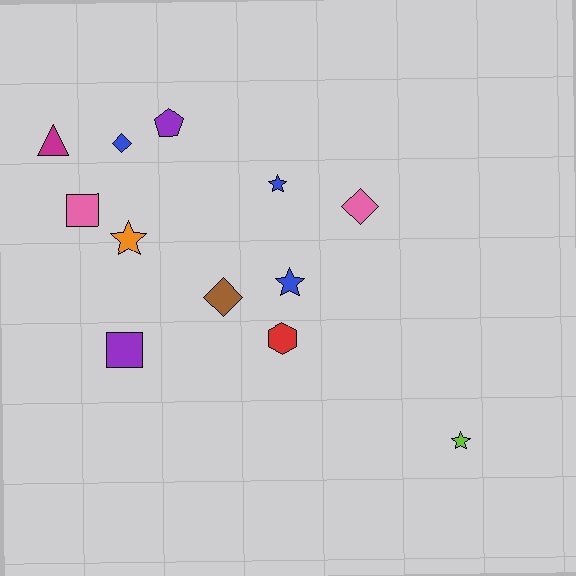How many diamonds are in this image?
There are 3 diamonds.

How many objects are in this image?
There are 12 objects.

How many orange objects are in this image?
There is 1 orange object.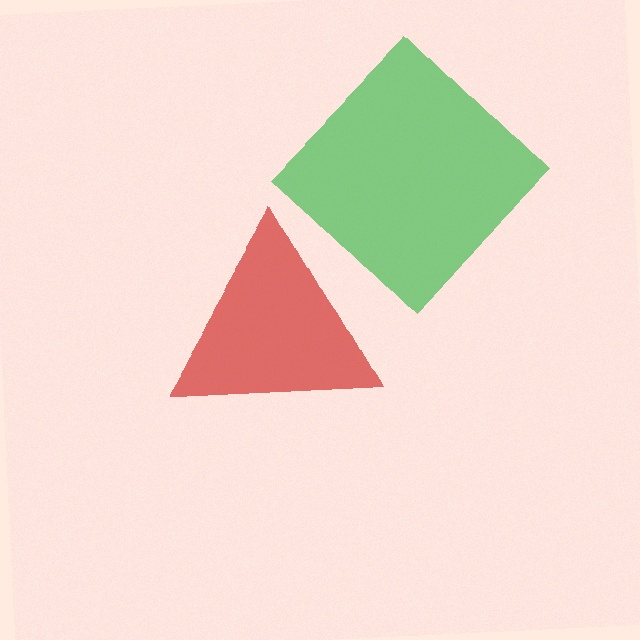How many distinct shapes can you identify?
There are 2 distinct shapes: a green diamond, a red triangle.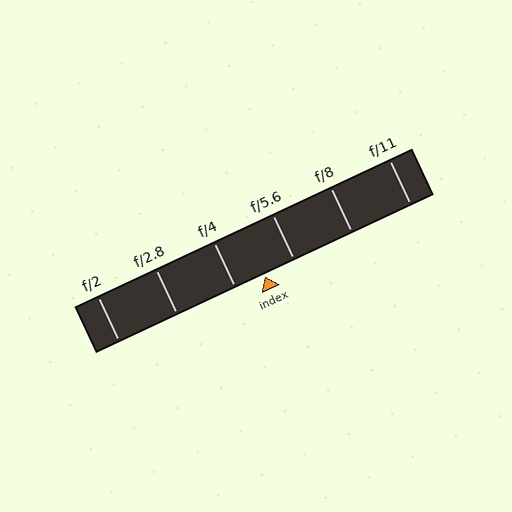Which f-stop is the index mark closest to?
The index mark is closest to f/4.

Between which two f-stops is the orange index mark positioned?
The index mark is between f/4 and f/5.6.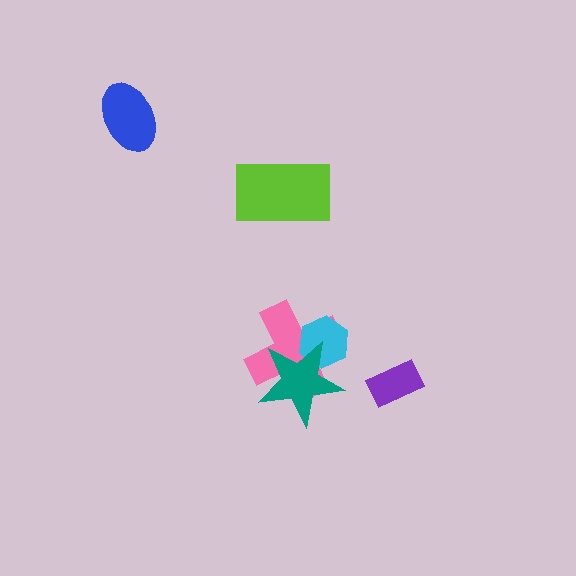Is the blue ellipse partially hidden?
No, no other shape covers it.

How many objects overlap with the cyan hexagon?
2 objects overlap with the cyan hexagon.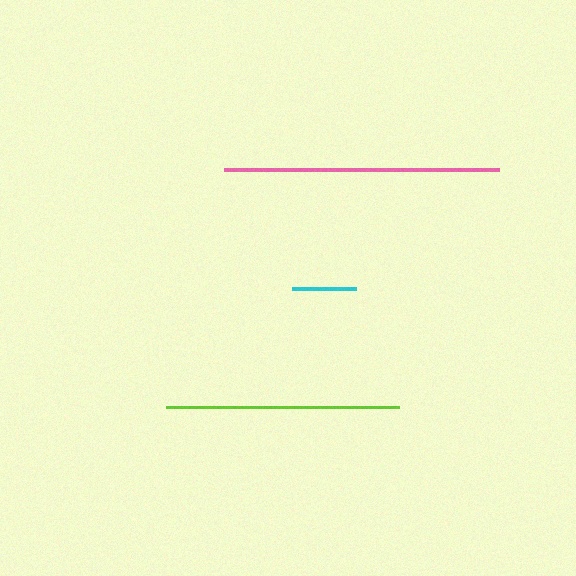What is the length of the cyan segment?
The cyan segment is approximately 64 pixels long.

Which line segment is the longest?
The pink line is the longest at approximately 275 pixels.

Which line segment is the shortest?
The cyan line is the shortest at approximately 64 pixels.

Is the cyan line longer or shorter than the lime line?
The lime line is longer than the cyan line.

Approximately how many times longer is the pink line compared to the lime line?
The pink line is approximately 1.2 times the length of the lime line.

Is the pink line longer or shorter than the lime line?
The pink line is longer than the lime line.